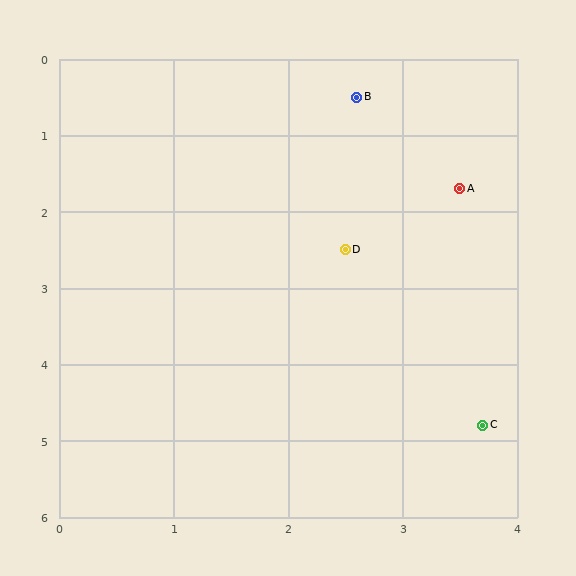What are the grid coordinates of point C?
Point C is at approximately (3.7, 4.8).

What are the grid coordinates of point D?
Point D is at approximately (2.5, 2.5).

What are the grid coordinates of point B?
Point B is at approximately (2.6, 0.5).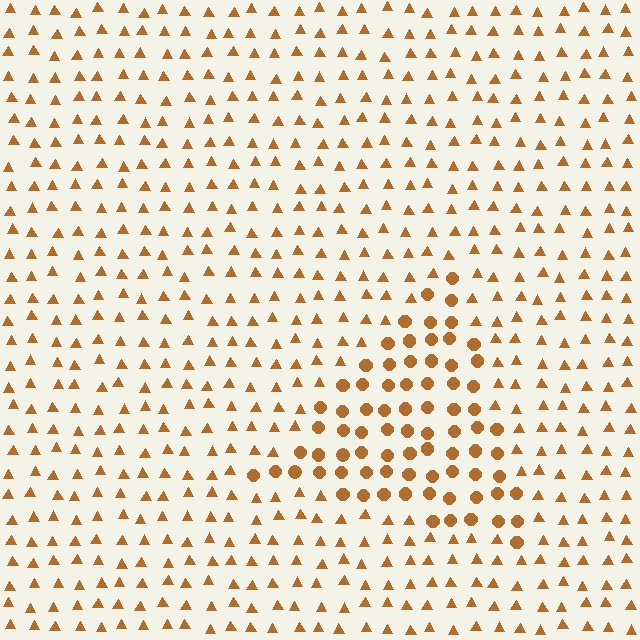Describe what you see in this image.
The image is filled with small brown elements arranged in a uniform grid. A triangle-shaped region contains circles, while the surrounding area contains triangles. The boundary is defined purely by the change in element shape.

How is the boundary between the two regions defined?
The boundary is defined by a change in element shape: circles inside vs. triangles outside. All elements share the same color and spacing.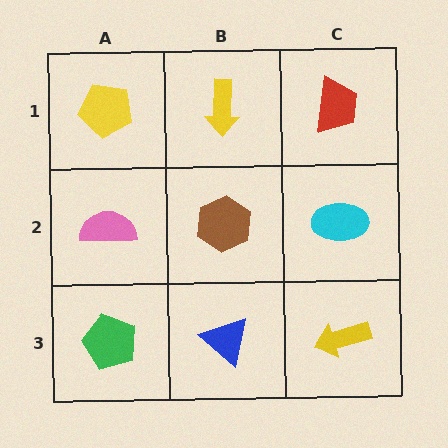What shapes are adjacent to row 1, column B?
A brown hexagon (row 2, column B), a yellow pentagon (row 1, column A), a red trapezoid (row 1, column C).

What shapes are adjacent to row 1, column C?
A cyan ellipse (row 2, column C), a yellow arrow (row 1, column B).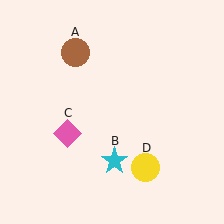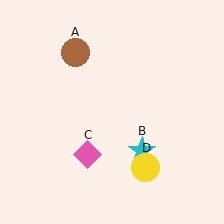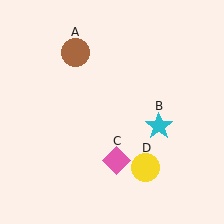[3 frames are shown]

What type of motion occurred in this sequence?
The cyan star (object B), pink diamond (object C) rotated counterclockwise around the center of the scene.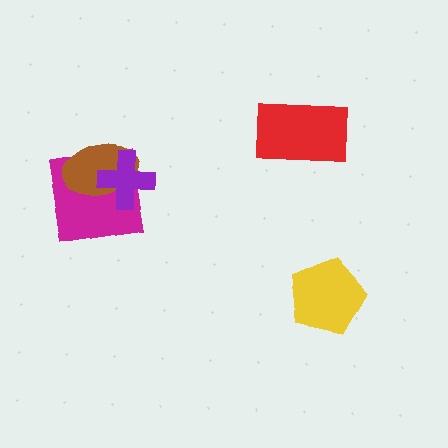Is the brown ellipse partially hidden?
Yes, it is partially covered by another shape.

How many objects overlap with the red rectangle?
0 objects overlap with the red rectangle.